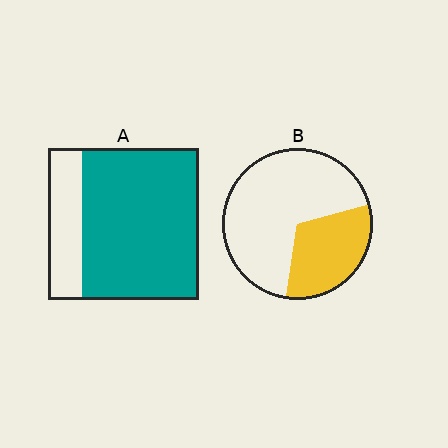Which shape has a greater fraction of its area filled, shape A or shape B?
Shape A.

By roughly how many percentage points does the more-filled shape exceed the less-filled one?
By roughly 45 percentage points (A over B).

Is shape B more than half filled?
No.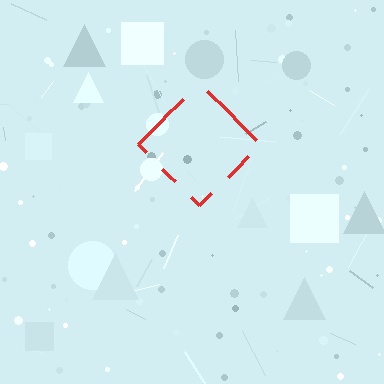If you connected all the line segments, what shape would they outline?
They would outline a diamond.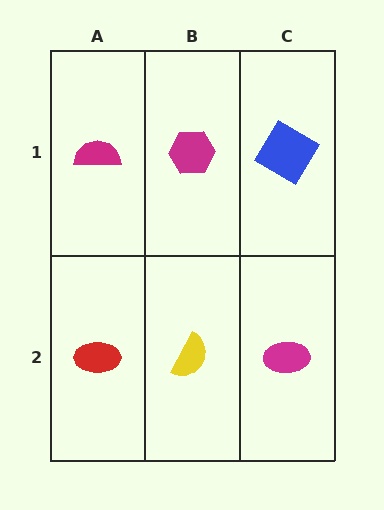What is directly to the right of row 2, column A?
A yellow semicircle.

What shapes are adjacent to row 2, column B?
A magenta hexagon (row 1, column B), a red ellipse (row 2, column A), a magenta ellipse (row 2, column C).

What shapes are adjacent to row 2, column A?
A magenta semicircle (row 1, column A), a yellow semicircle (row 2, column B).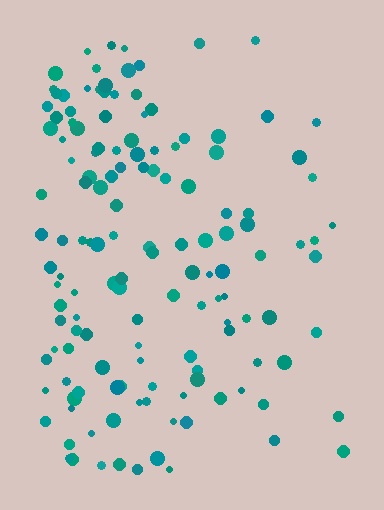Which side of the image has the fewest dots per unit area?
The right.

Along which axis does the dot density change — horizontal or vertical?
Horizontal.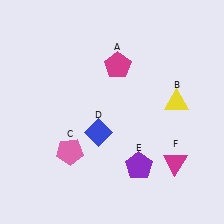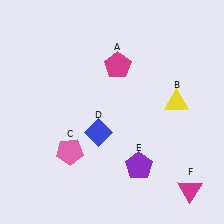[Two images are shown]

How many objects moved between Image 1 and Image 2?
1 object moved between the two images.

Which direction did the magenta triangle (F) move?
The magenta triangle (F) moved down.